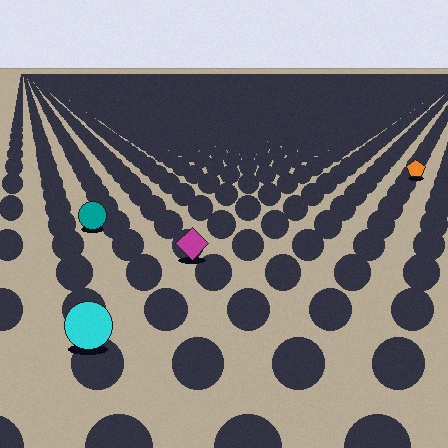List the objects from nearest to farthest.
From nearest to farthest: the cyan circle, the magenta diamond, the teal circle, the orange pentagon.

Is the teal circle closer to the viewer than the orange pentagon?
Yes. The teal circle is closer — you can tell from the texture gradient: the ground texture is coarser near it.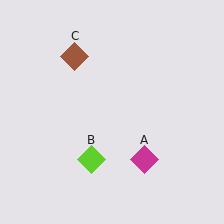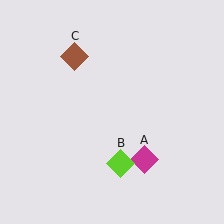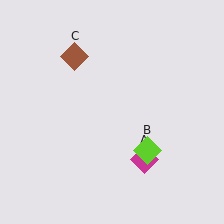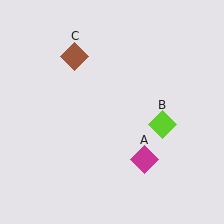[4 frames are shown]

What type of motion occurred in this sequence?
The lime diamond (object B) rotated counterclockwise around the center of the scene.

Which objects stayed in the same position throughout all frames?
Magenta diamond (object A) and brown diamond (object C) remained stationary.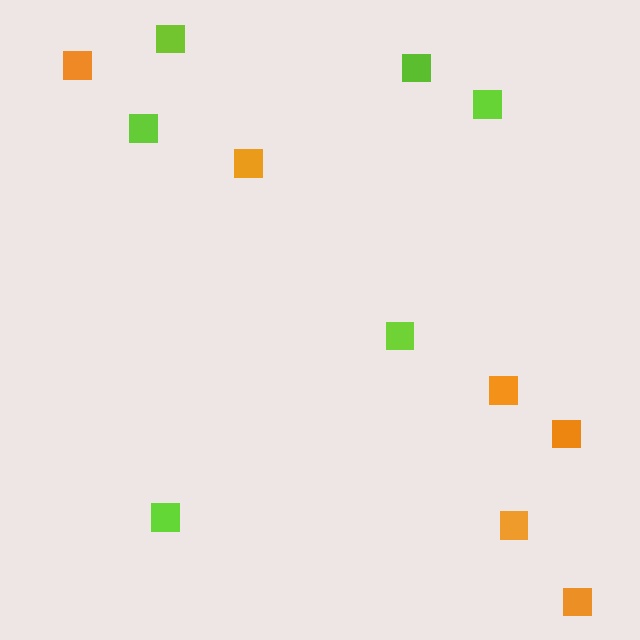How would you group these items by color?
There are 2 groups: one group of lime squares (6) and one group of orange squares (6).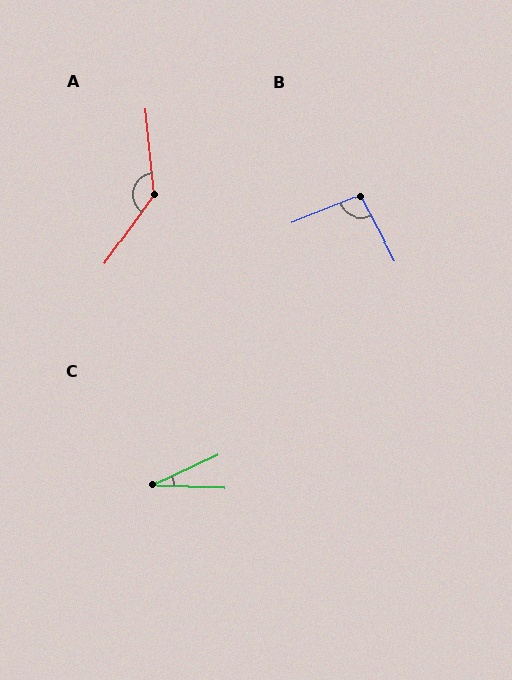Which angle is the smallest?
C, at approximately 28 degrees.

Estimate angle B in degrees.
Approximately 96 degrees.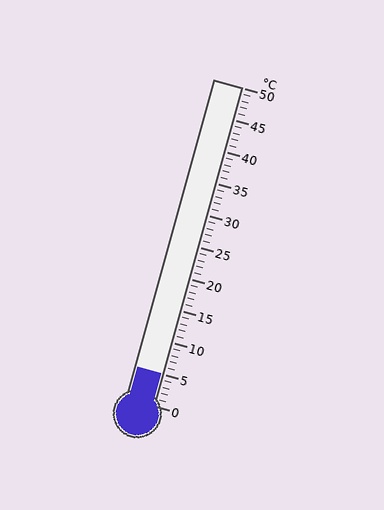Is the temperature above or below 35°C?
The temperature is below 35°C.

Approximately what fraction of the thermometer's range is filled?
The thermometer is filled to approximately 10% of its range.